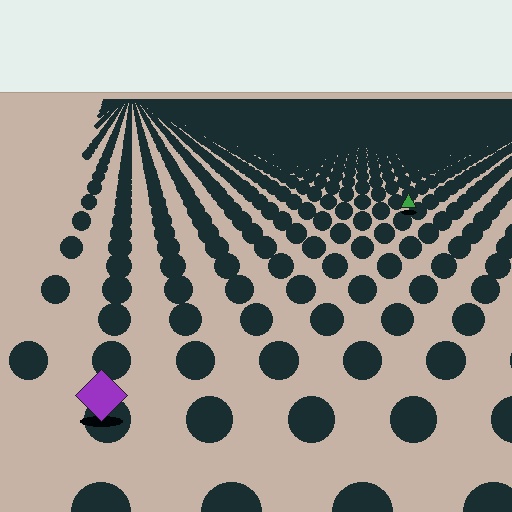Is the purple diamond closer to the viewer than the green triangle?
Yes. The purple diamond is closer — you can tell from the texture gradient: the ground texture is coarser near it.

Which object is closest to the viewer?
The purple diamond is closest. The texture marks near it are larger and more spread out.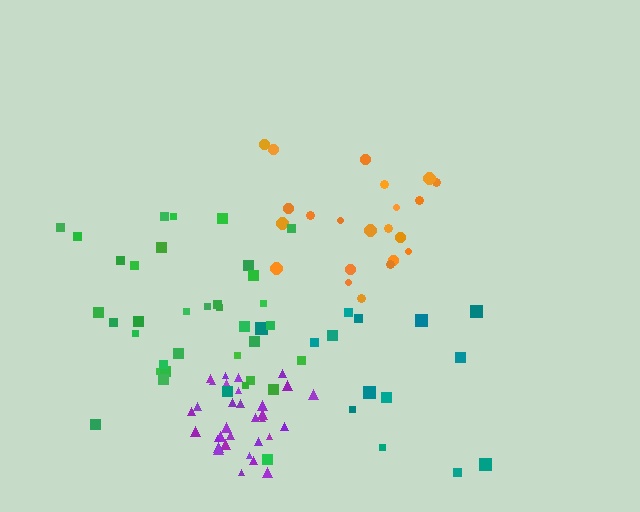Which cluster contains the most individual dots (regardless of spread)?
Green (35).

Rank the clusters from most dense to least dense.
purple, orange, green, teal.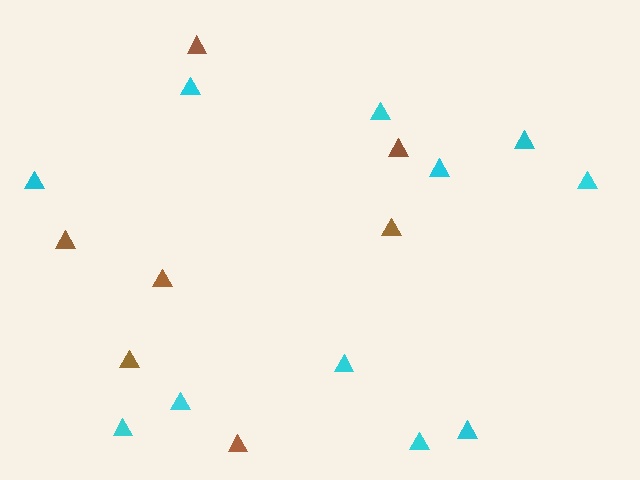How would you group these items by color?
There are 2 groups: one group of cyan triangles (11) and one group of brown triangles (7).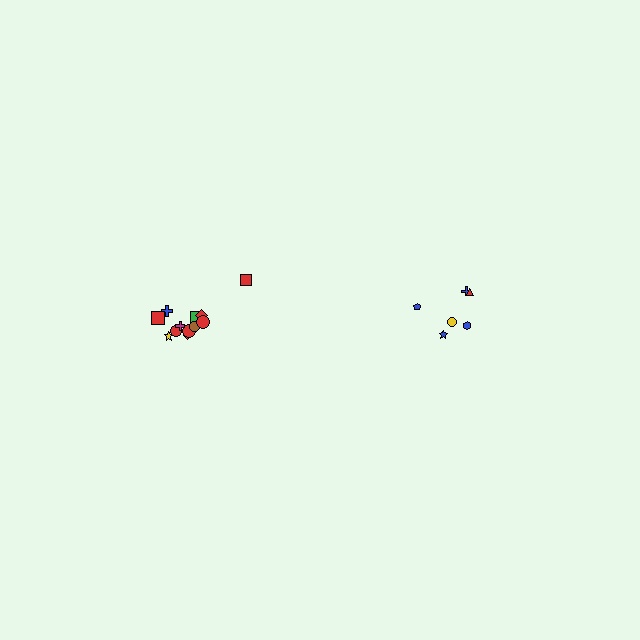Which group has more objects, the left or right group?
The left group.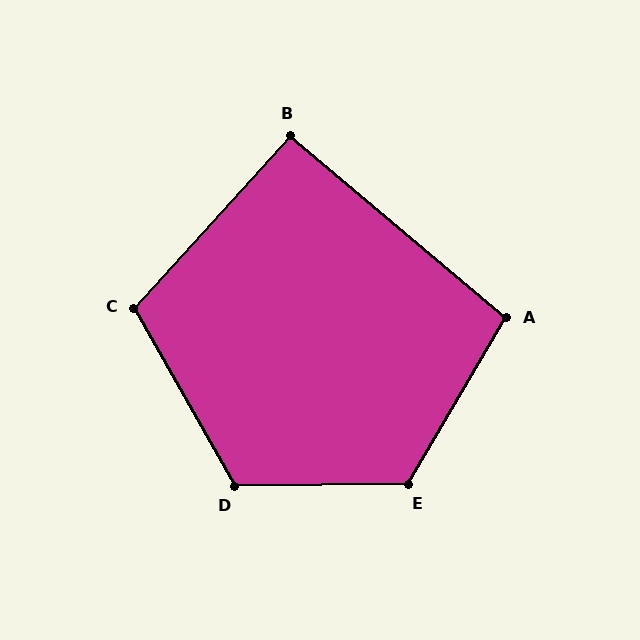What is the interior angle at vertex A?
Approximately 100 degrees (obtuse).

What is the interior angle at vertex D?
Approximately 119 degrees (obtuse).